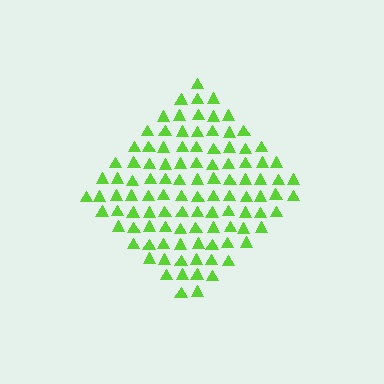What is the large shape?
The large shape is a diamond.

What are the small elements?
The small elements are triangles.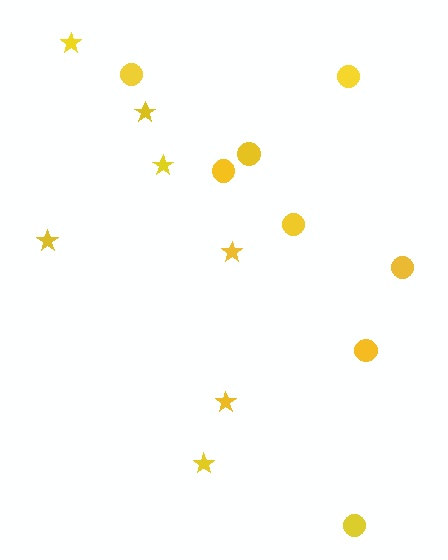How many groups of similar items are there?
There are 2 groups: one group of stars (7) and one group of circles (8).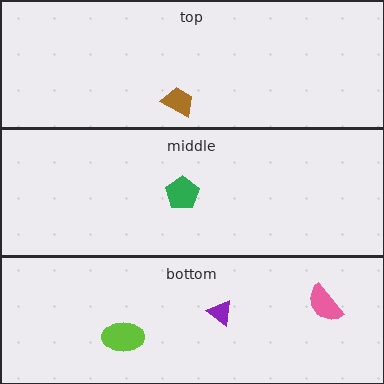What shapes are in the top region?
The brown trapezoid.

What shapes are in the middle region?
The green pentagon.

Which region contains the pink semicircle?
The bottom region.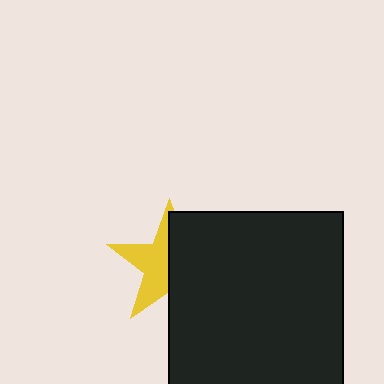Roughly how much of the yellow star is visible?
About half of it is visible (roughly 48%).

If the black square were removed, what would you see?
You would see the complete yellow star.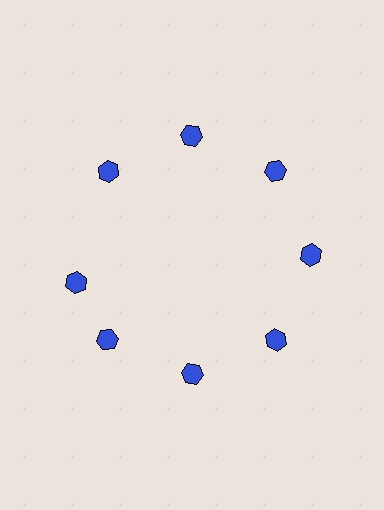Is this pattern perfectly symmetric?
No. The 8 blue hexagons are arranged in a ring, but one element near the 9 o'clock position is rotated out of alignment along the ring, breaking the 8-fold rotational symmetry.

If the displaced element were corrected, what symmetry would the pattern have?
It would have 8-fold rotational symmetry — the pattern would map onto itself every 45 degrees.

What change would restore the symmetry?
The symmetry would be restored by rotating it back into even spacing with its neighbors so that all 8 hexagons sit at equal angles and equal distance from the center.